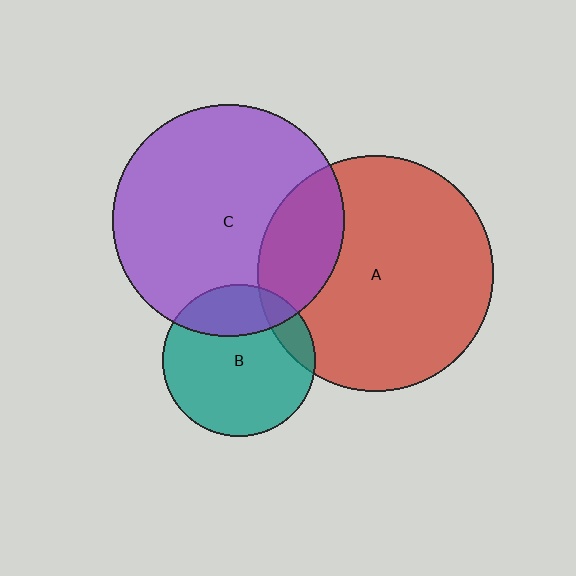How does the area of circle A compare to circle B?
Approximately 2.4 times.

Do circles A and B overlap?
Yes.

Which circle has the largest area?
Circle A (red).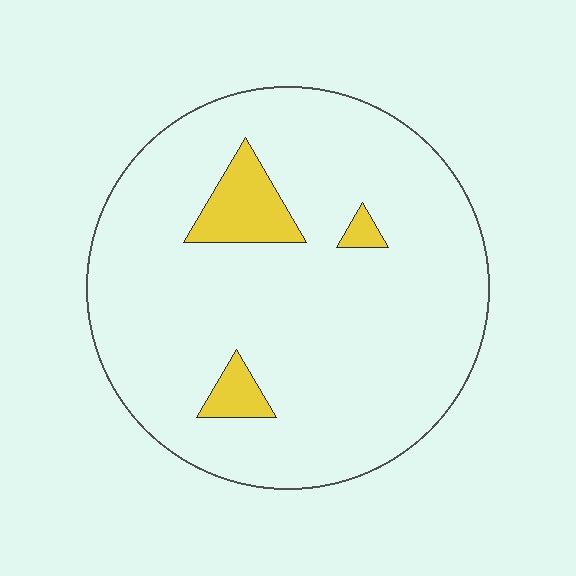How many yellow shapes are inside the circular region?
3.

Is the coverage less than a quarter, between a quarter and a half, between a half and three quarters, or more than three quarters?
Less than a quarter.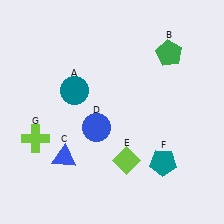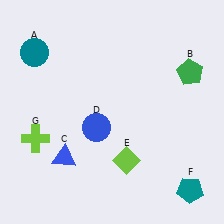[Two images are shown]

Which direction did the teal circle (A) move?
The teal circle (A) moved left.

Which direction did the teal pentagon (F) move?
The teal pentagon (F) moved down.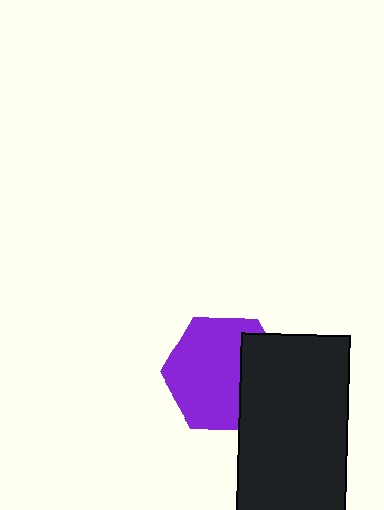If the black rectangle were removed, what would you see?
You would see the complete purple hexagon.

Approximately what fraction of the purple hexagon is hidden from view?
Roughly 31% of the purple hexagon is hidden behind the black rectangle.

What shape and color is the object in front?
The object in front is a black rectangle.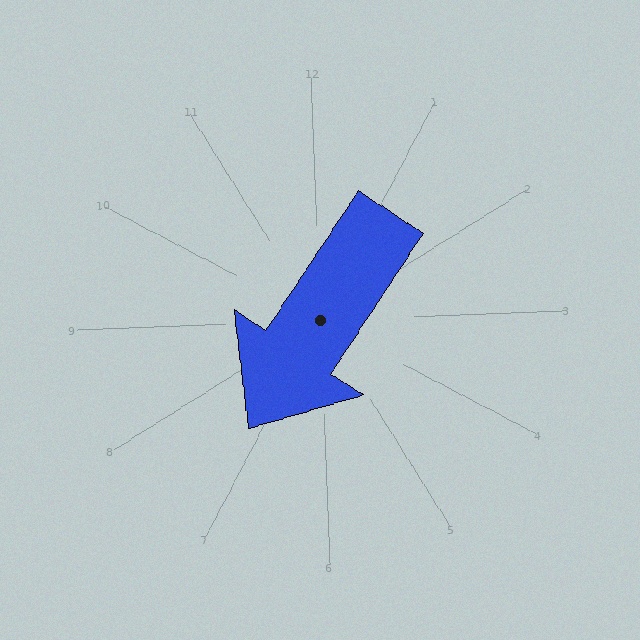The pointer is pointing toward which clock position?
Roughly 7 o'clock.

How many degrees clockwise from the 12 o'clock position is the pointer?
Approximately 216 degrees.